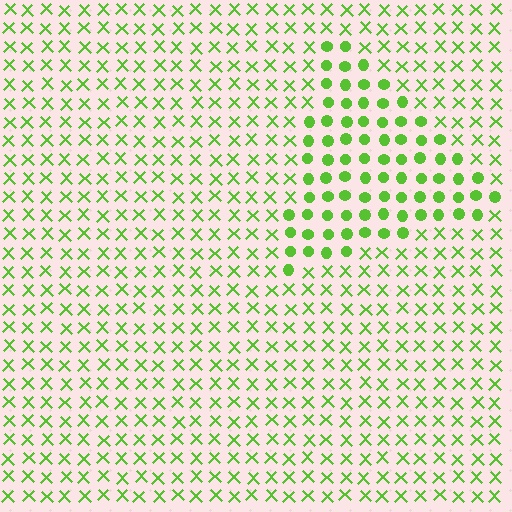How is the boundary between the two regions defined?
The boundary is defined by a change in element shape: circles inside vs. X marks outside. All elements share the same color and spacing.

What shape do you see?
I see a triangle.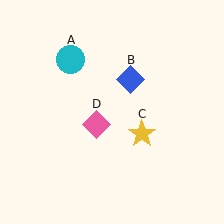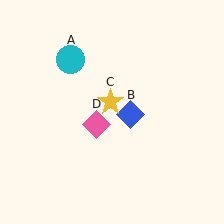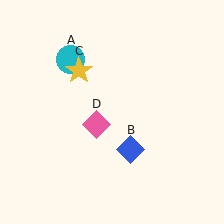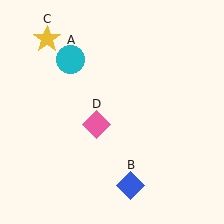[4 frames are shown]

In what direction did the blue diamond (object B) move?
The blue diamond (object B) moved down.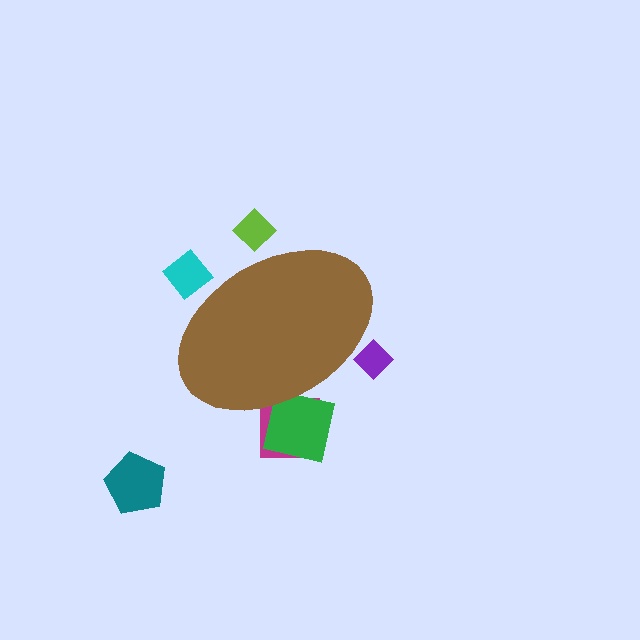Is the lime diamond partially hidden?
Yes, the lime diamond is partially hidden behind the brown ellipse.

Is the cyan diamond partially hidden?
Yes, the cyan diamond is partially hidden behind the brown ellipse.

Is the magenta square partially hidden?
Yes, the magenta square is partially hidden behind the brown ellipse.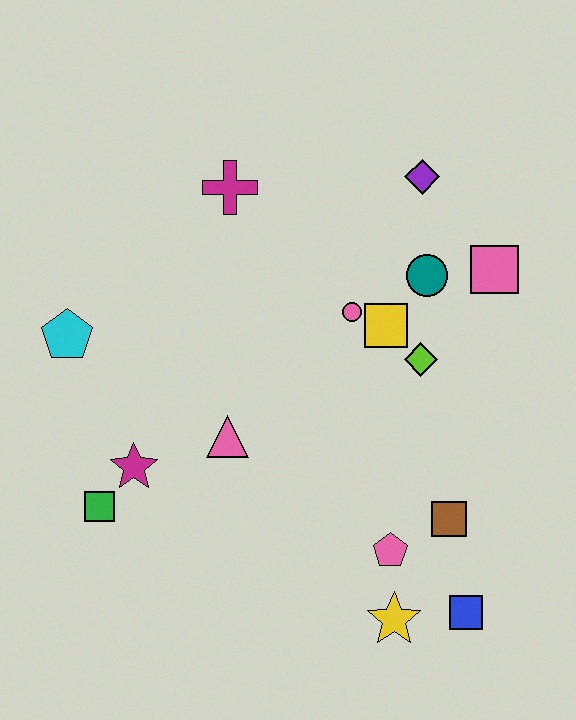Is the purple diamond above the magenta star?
Yes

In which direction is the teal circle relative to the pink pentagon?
The teal circle is above the pink pentagon.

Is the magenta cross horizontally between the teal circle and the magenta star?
Yes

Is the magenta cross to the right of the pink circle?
No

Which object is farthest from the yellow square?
The green square is farthest from the yellow square.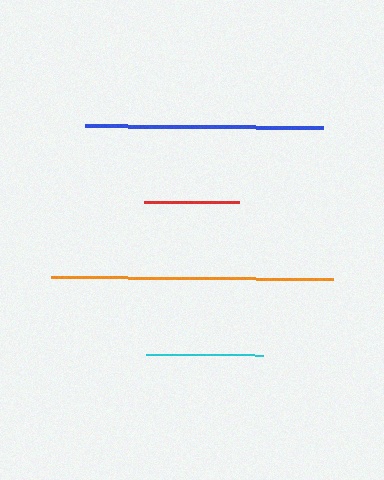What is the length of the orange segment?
The orange segment is approximately 282 pixels long.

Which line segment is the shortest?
The red line is the shortest at approximately 96 pixels.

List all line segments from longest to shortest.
From longest to shortest: orange, blue, cyan, red.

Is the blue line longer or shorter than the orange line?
The orange line is longer than the blue line.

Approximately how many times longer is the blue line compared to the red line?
The blue line is approximately 2.5 times the length of the red line.